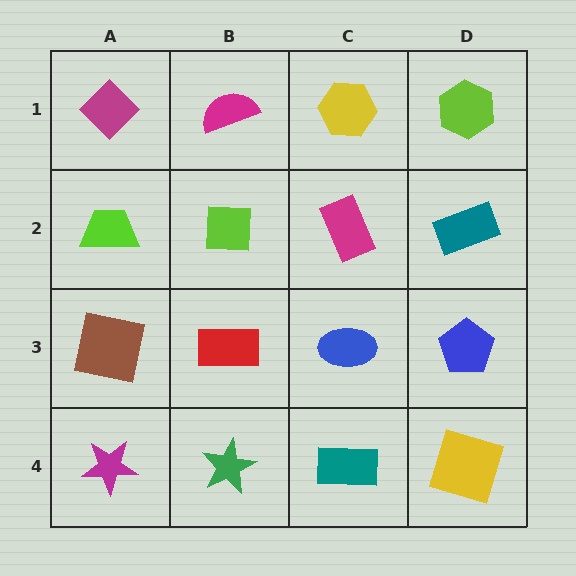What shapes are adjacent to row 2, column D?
A lime hexagon (row 1, column D), a blue pentagon (row 3, column D), a magenta rectangle (row 2, column C).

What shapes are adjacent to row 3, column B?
A lime square (row 2, column B), a green star (row 4, column B), a brown square (row 3, column A), a blue ellipse (row 3, column C).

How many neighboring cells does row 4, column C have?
3.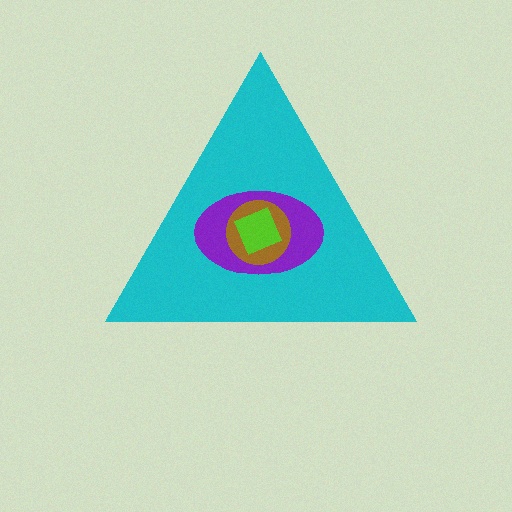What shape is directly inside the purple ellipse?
The brown circle.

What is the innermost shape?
The lime diamond.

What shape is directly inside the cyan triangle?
The purple ellipse.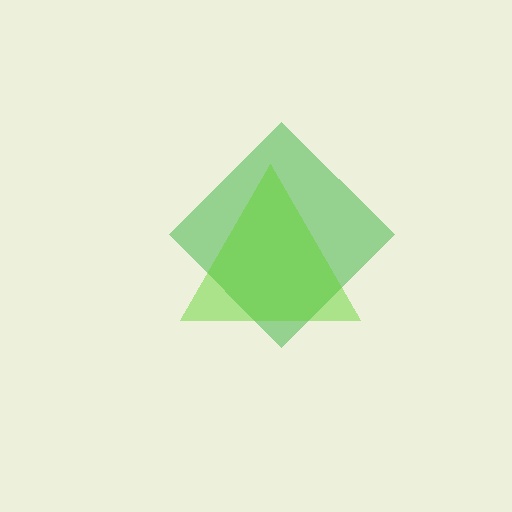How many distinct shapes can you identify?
There are 2 distinct shapes: a green diamond, a lime triangle.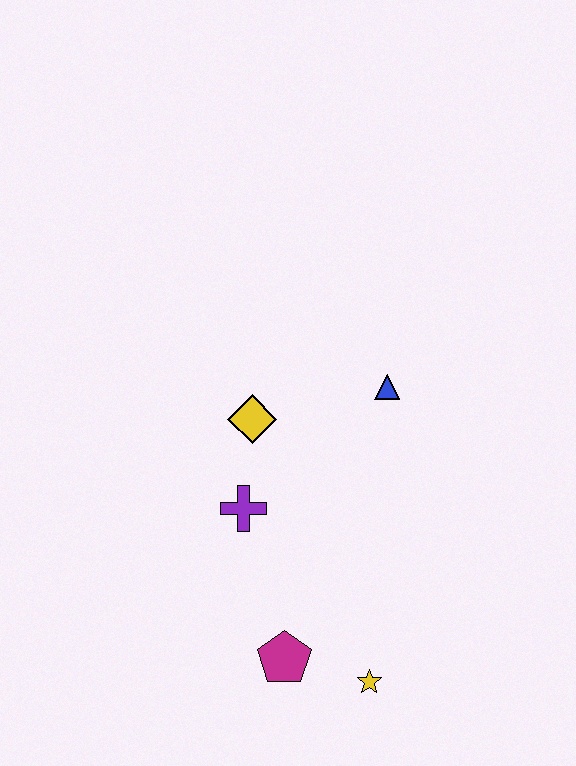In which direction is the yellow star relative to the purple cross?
The yellow star is below the purple cross.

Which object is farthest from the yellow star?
The blue triangle is farthest from the yellow star.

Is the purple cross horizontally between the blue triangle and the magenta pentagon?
No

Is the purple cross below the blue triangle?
Yes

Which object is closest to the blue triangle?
The yellow diamond is closest to the blue triangle.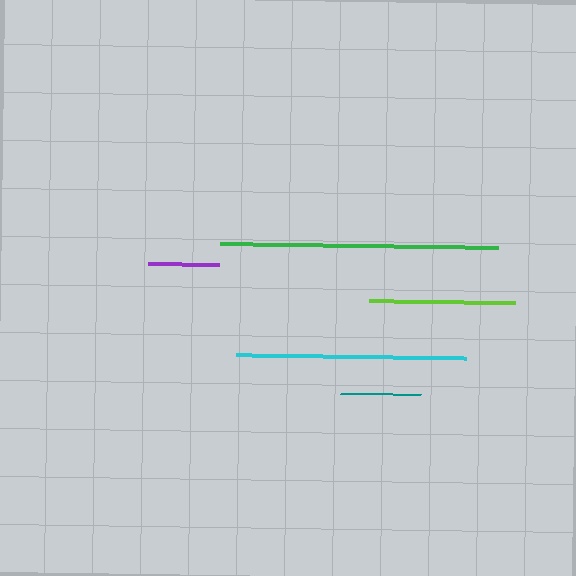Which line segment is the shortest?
The purple line is the shortest at approximately 71 pixels.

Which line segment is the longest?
The green line is the longest at approximately 278 pixels.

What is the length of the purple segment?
The purple segment is approximately 71 pixels long.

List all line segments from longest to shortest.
From longest to shortest: green, cyan, lime, teal, purple.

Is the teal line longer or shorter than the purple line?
The teal line is longer than the purple line.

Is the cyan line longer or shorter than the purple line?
The cyan line is longer than the purple line.